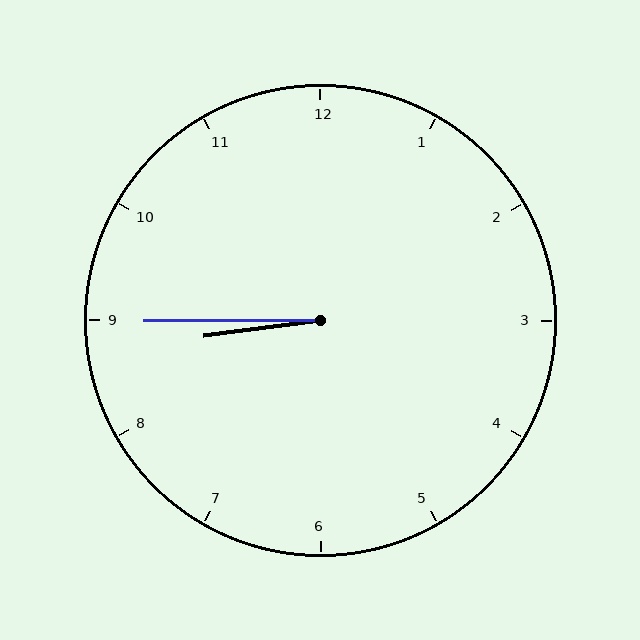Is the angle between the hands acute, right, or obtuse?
It is acute.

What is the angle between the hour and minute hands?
Approximately 8 degrees.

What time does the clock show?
8:45.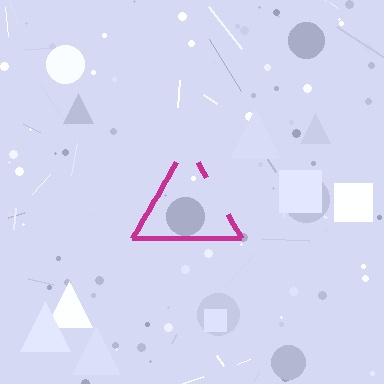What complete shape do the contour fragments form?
The contour fragments form a triangle.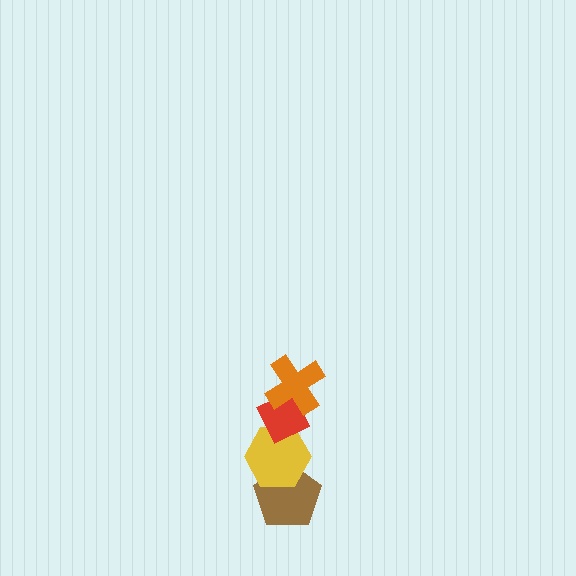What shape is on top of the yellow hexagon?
The red diamond is on top of the yellow hexagon.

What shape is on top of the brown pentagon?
The yellow hexagon is on top of the brown pentagon.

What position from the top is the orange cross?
The orange cross is 1st from the top.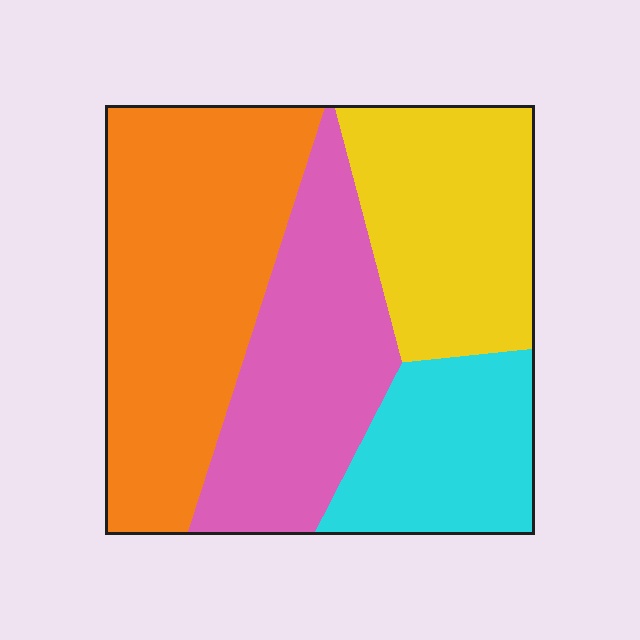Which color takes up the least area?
Cyan, at roughly 15%.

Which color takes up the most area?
Orange, at roughly 35%.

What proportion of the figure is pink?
Pink takes up about one quarter (1/4) of the figure.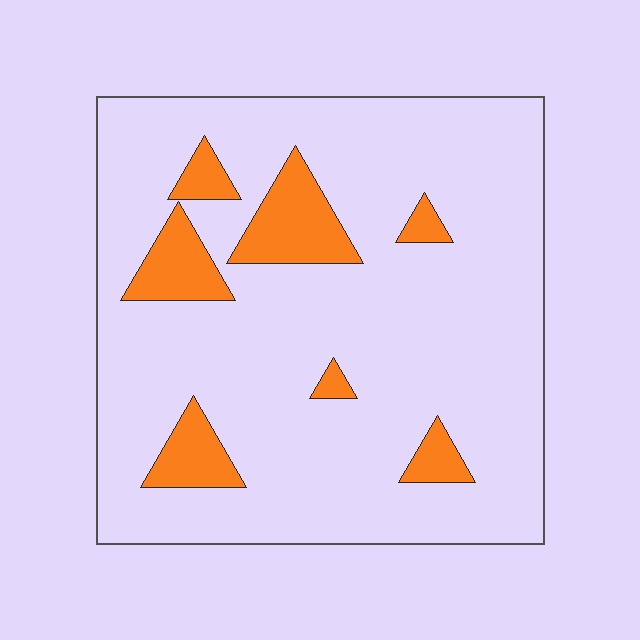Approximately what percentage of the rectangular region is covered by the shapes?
Approximately 15%.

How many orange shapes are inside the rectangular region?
7.